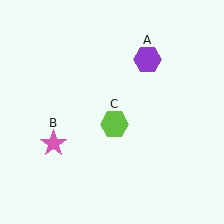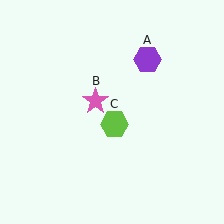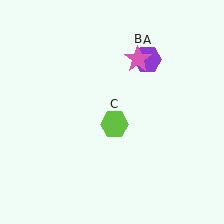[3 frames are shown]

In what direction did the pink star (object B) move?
The pink star (object B) moved up and to the right.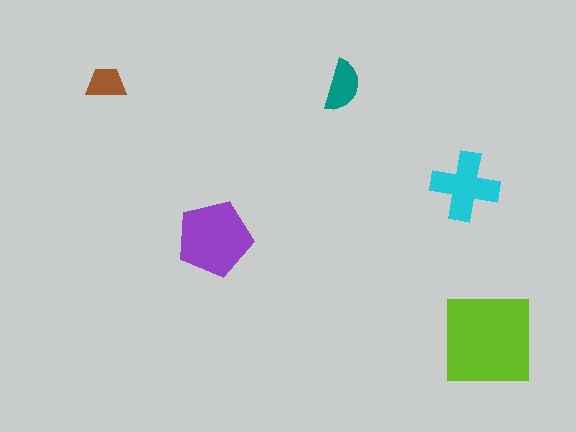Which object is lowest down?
The lime square is bottommost.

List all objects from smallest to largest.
The brown trapezoid, the teal semicircle, the cyan cross, the purple pentagon, the lime square.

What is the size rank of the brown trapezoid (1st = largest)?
5th.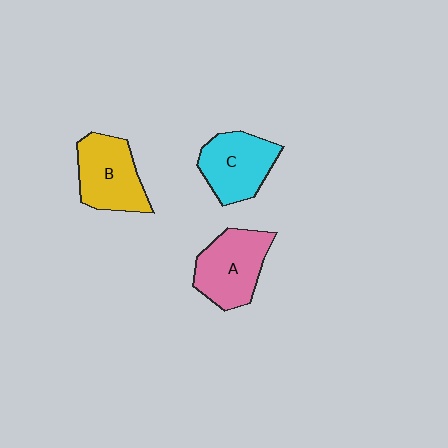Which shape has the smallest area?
Shape C (cyan).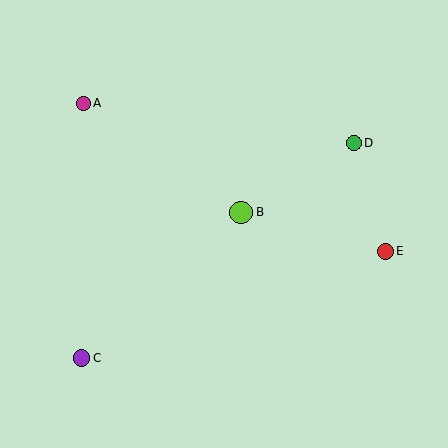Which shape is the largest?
The lime circle (labeled B) is the largest.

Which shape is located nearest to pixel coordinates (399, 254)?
The red circle (labeled E) at (385, 251) is nearest to that location.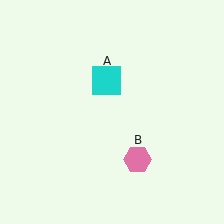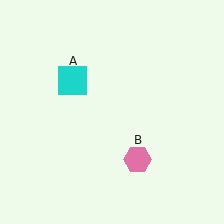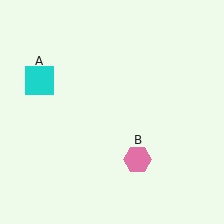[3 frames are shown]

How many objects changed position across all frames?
1 object changed position: cyan square (object A).